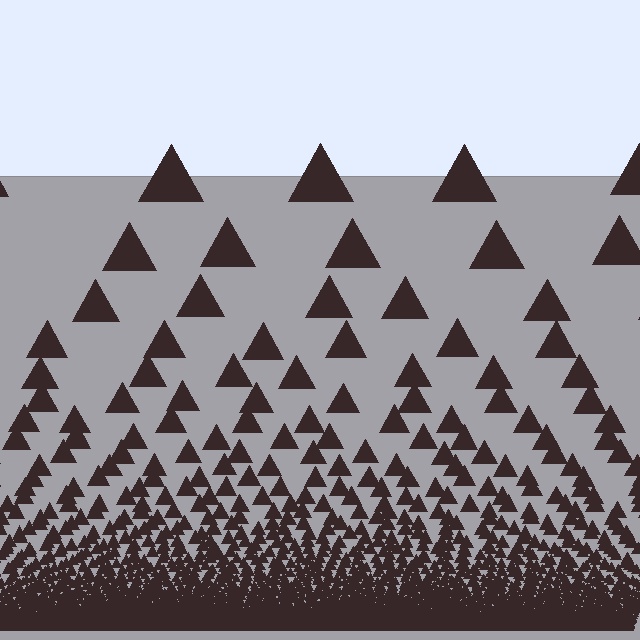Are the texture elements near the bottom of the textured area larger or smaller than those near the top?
Smaller. The gradient is inverted — elements near the bottom are smaller and denser.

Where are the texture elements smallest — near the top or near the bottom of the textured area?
Near the bottom.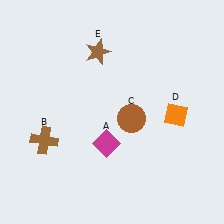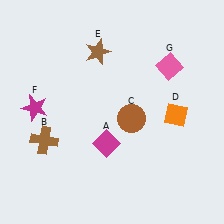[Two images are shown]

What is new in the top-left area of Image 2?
A magenta star (F) was added in the top-left area of Image 2.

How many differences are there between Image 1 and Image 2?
There are 2 differences between the two images.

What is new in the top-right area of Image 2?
A pink diamond (G) was added in the top-right area of Image 2.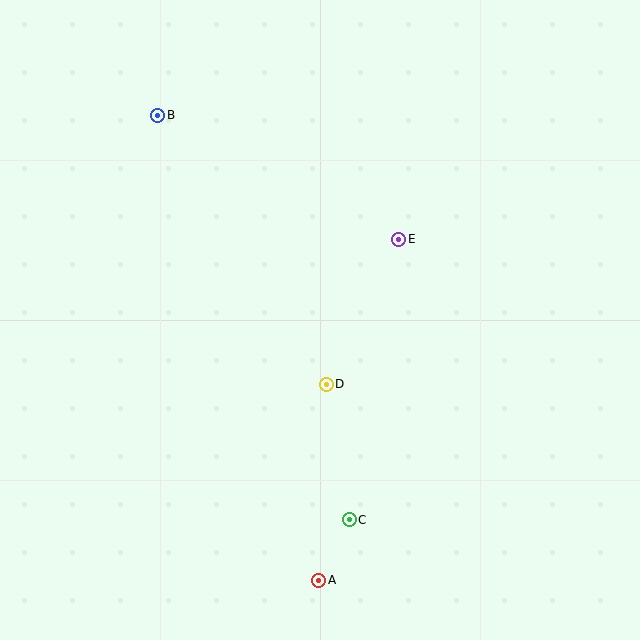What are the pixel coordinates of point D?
Point D is at (326, 384).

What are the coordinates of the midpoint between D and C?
The midpoint between D and C is at (338, 452).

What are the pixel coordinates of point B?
Point B is at (158, 115).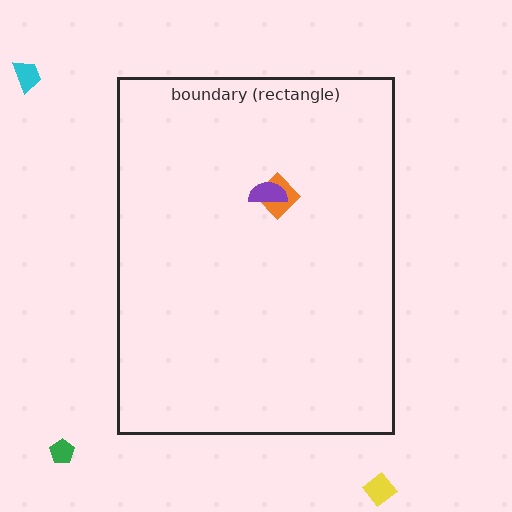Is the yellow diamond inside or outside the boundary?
Outside.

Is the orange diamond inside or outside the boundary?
Inside.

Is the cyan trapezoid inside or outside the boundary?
Outside.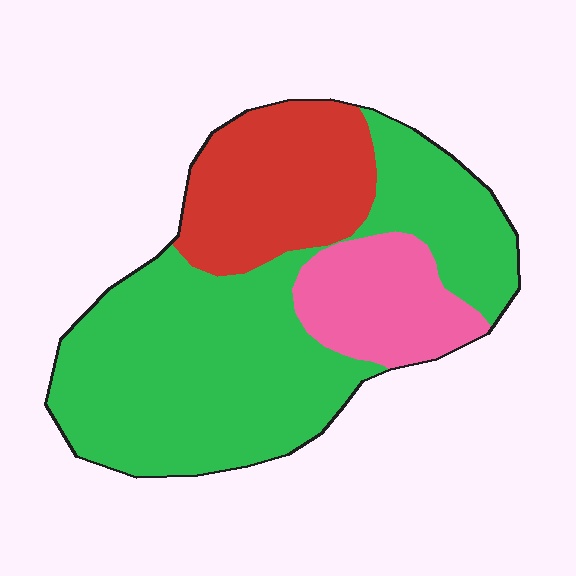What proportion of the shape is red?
Red takes up less than a quarter of the shape.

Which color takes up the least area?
Pink, at roughly 15%.